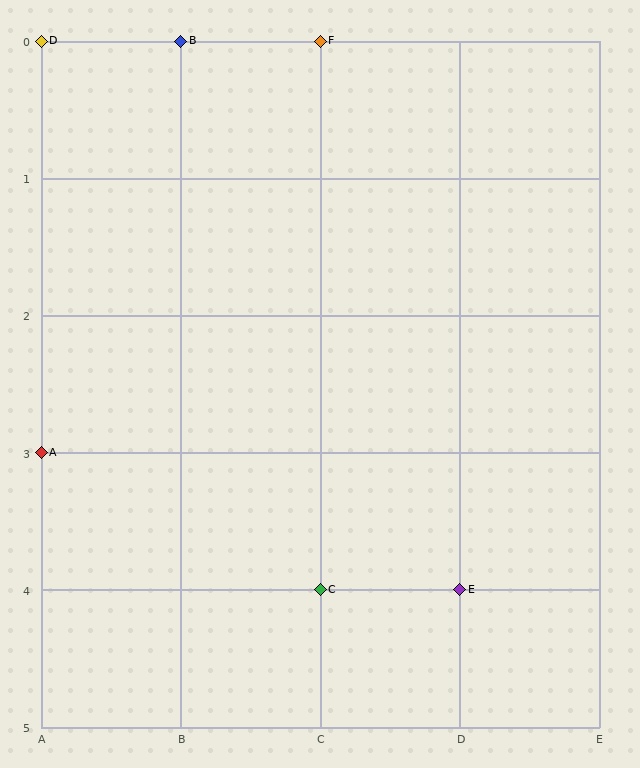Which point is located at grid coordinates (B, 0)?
Point B is at (B, 0).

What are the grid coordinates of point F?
Point F is at grid coordinates (C, 0).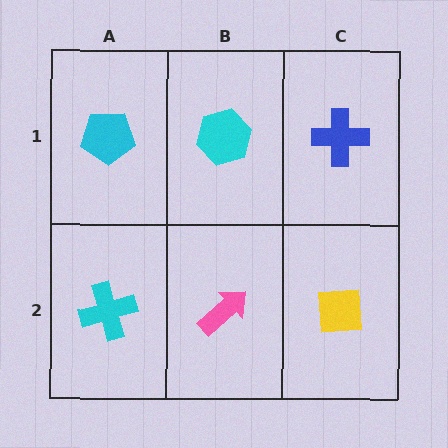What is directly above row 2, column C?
A blue cross.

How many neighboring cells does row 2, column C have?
2.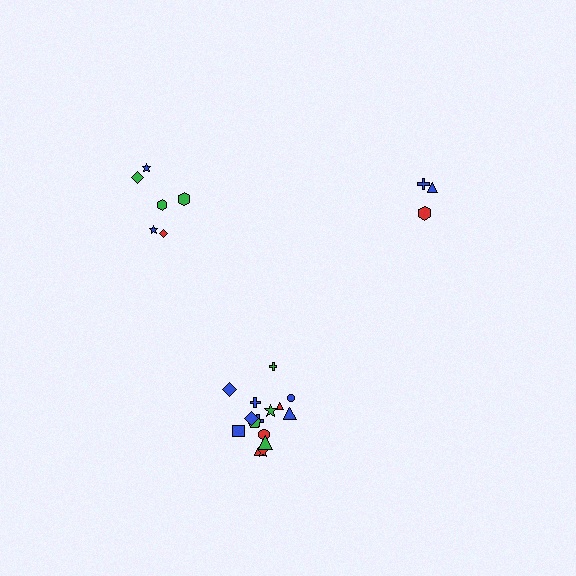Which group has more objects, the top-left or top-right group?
The top-left group.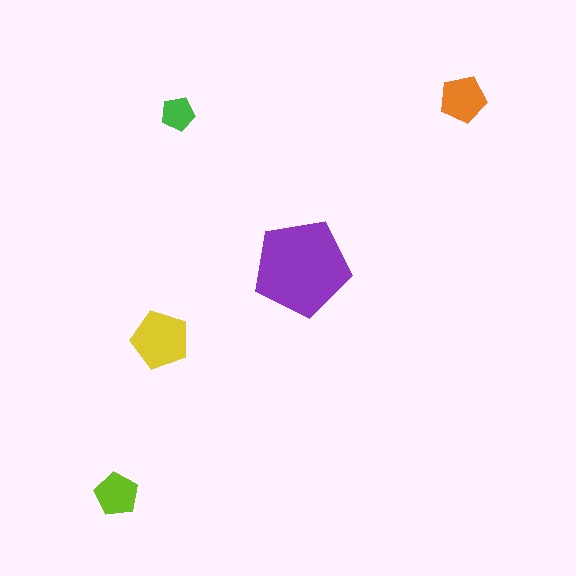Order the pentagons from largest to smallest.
the purple one, the yellow one, the orange one, the lime one, the green one.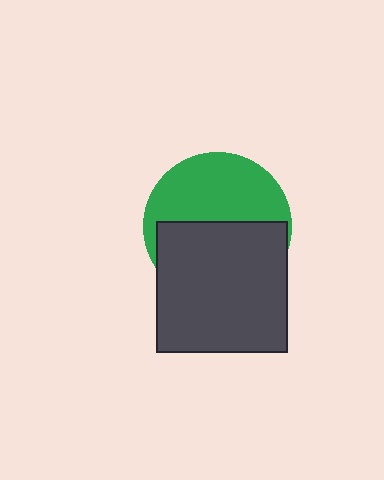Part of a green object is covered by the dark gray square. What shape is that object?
It is a circle.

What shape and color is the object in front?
The object in front is a dark gray square.